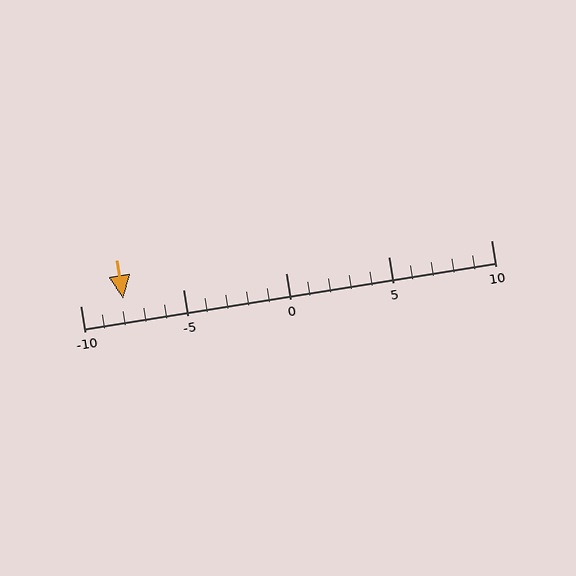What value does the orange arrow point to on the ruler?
The orange arrow points to approximately -8.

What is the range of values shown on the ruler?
The ruler shows values from -10 to 10.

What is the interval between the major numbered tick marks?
The major tick marks are spaced 5 units apart.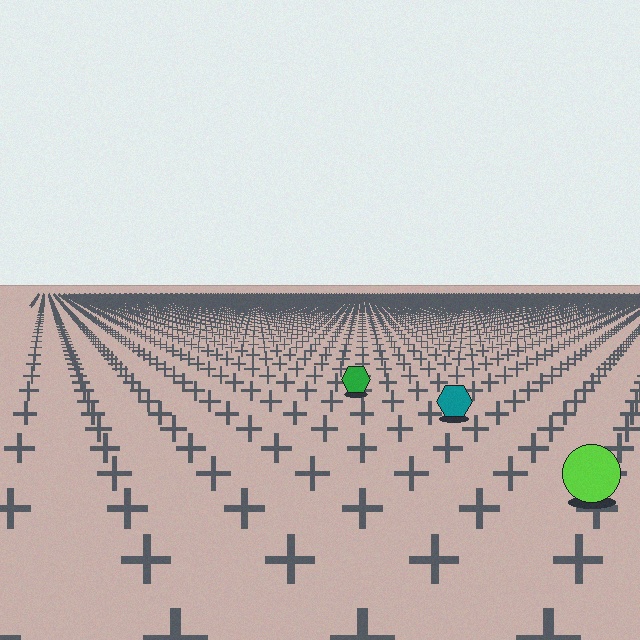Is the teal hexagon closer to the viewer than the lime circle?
No. The lime circle is closer — you can tell from the texture gradient: the ground texture is coarser near it.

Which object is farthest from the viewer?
The green hexagon is farthest from the viewer. It appears smaller and the ground texture around it is denser.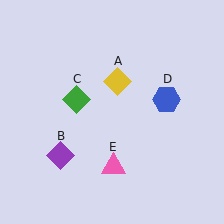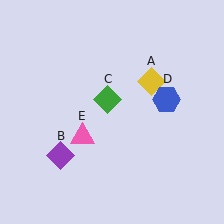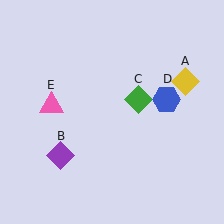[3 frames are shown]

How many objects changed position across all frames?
3 objects changed position: yellow diamond (object A), green diamond (object C), pink triangle (object E).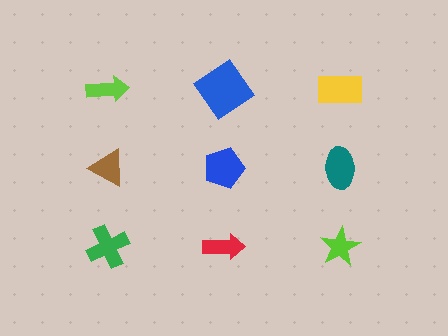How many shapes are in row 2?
3 shapes.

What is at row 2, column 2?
A blue pentagon.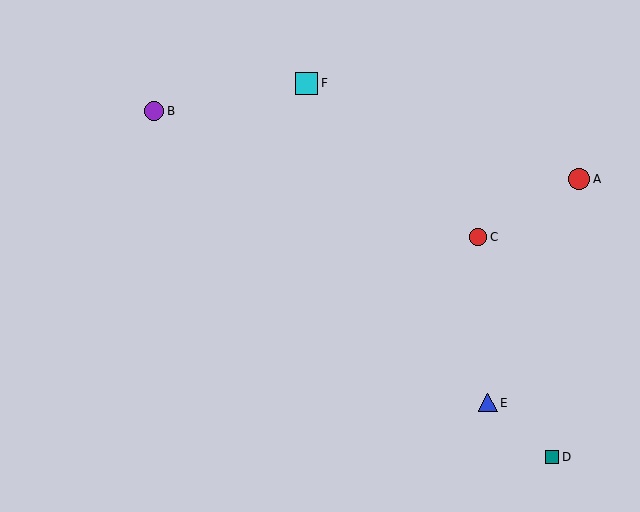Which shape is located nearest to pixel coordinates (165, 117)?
The purple circle (labeled B) at (154, 111) is nearest to that location.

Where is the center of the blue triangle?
The center of the blue triangle is at (488, 403).